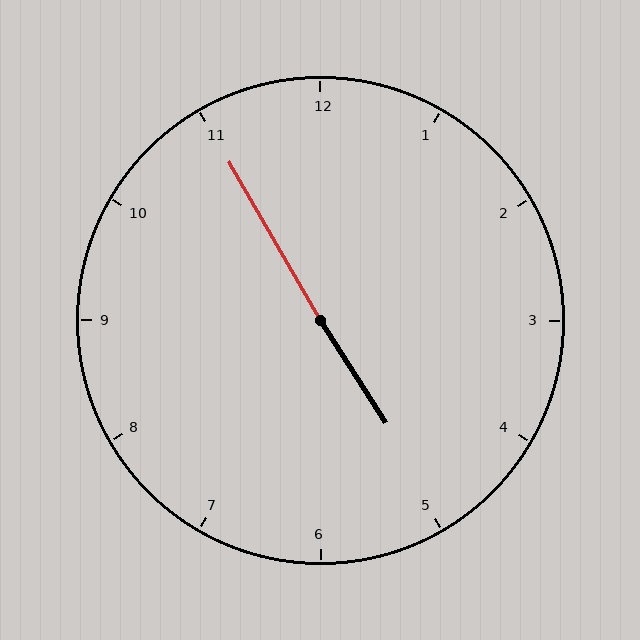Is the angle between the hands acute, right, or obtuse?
It is obtuse.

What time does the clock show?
4:55.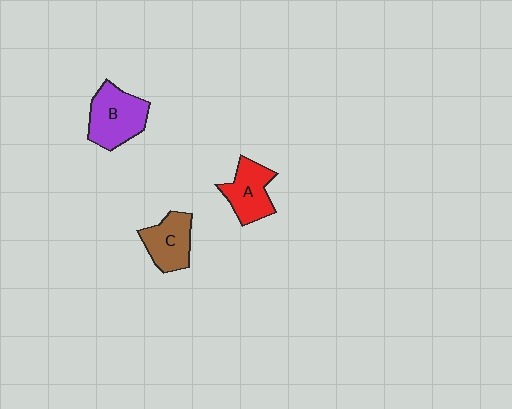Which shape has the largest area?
Shape B (purple).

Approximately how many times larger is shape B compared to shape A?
Approximately 1.2 times.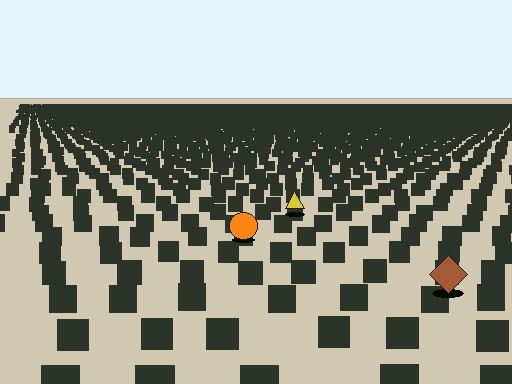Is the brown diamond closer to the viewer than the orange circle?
Yes. The brown diamond is closer — you can tell from the texture gradient: the ground texture is coarser near it.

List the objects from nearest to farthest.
From nearest to farthest: the brown diamond, the orange circle, the yellow triangle.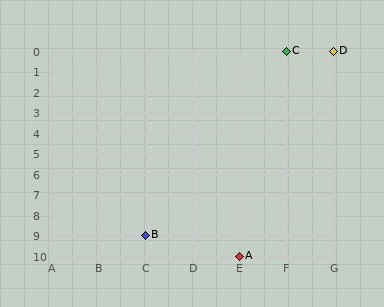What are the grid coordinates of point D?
Point D is at grid coordinates (G, 0).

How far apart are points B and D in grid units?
Points B and D are 4 columns and 9 rows apart (about 9.8 grid units diagonally).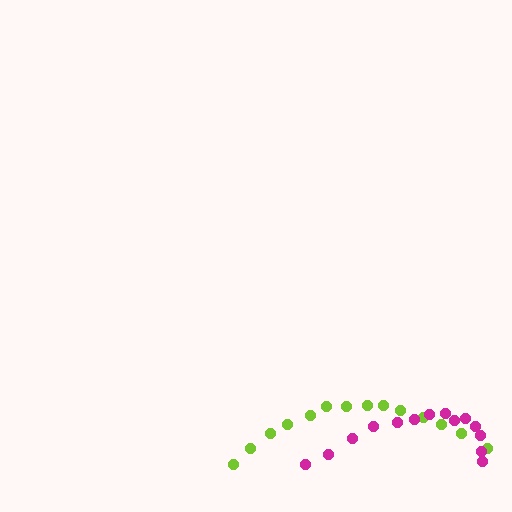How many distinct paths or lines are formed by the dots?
There are 2 distinct paths.